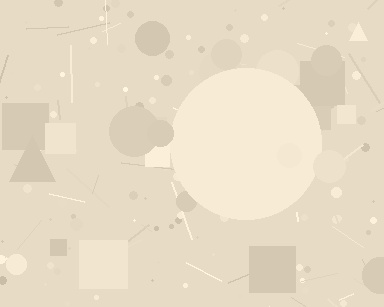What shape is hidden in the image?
A circle is hidden in the image.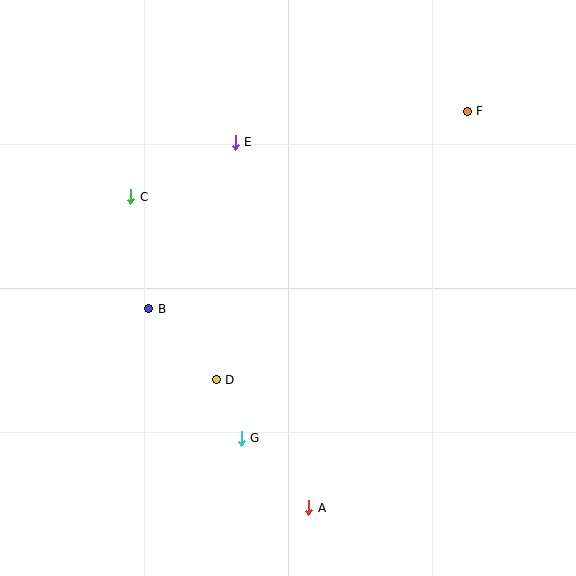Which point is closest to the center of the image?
Point D at (216, 380) is closest to the center.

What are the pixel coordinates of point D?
Point D is at (216, 380).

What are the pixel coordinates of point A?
Point A is at (309, 508).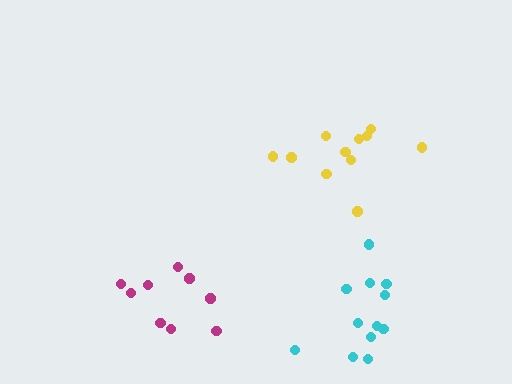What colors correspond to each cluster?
The clusters are colored: yellow, magenta, cyan.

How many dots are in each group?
Group 1: 11 dots, Group 2: 9 dots, Group 3: 12 dots (32 total).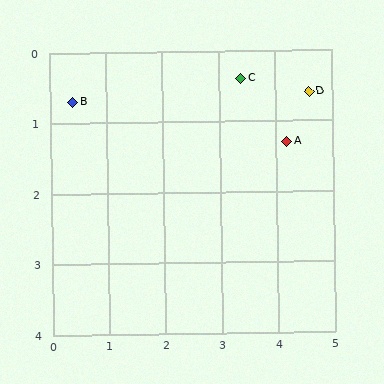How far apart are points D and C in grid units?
Points D and C are about 1.2 grid units apart.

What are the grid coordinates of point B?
Point B is at approximately (0.4, 0.7).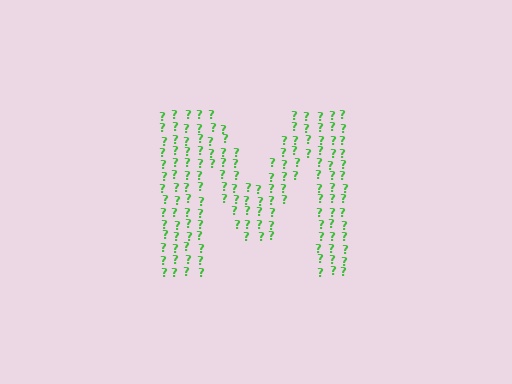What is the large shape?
The large shape is the letter M.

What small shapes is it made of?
It is made of small question marks.